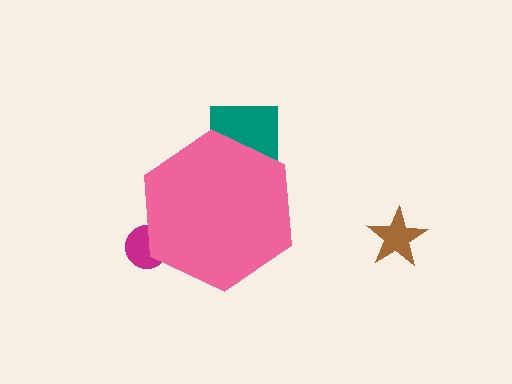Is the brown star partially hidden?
No, the brown star is fully visible.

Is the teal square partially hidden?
Yes, the teal square is partially hidden behind the pink hexagon.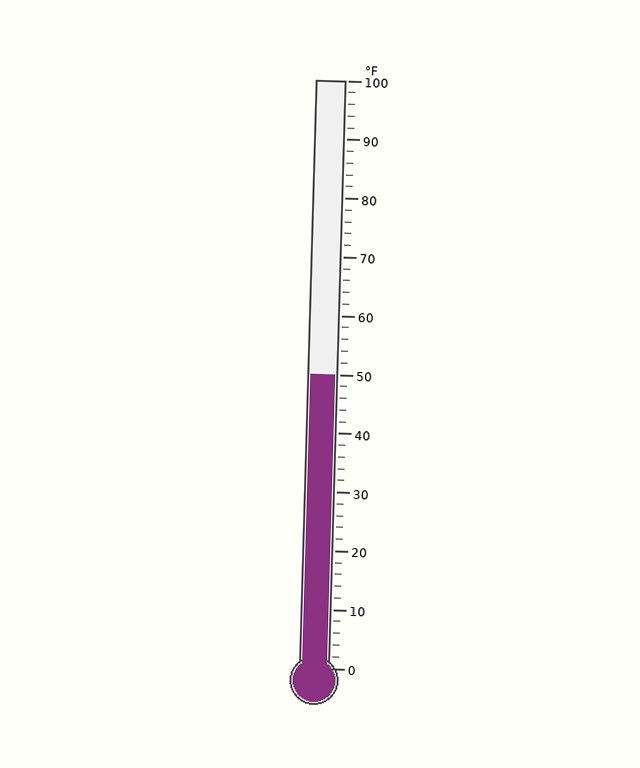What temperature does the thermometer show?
The thermometer shows approximately 50°F.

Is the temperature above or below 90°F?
The temperature is below 90°F.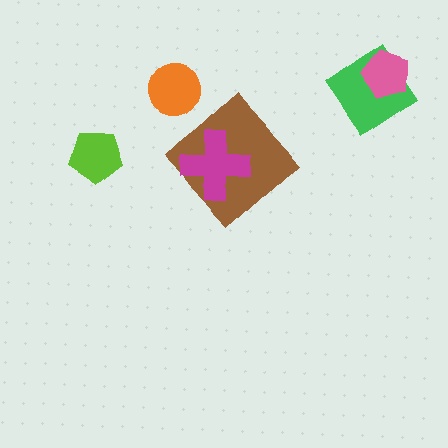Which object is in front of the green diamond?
The pink pentagon is in front of the green diamond.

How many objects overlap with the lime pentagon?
0 objects overlap with the lime pentagon.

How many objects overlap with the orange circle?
0 objects overlap with the orange circle.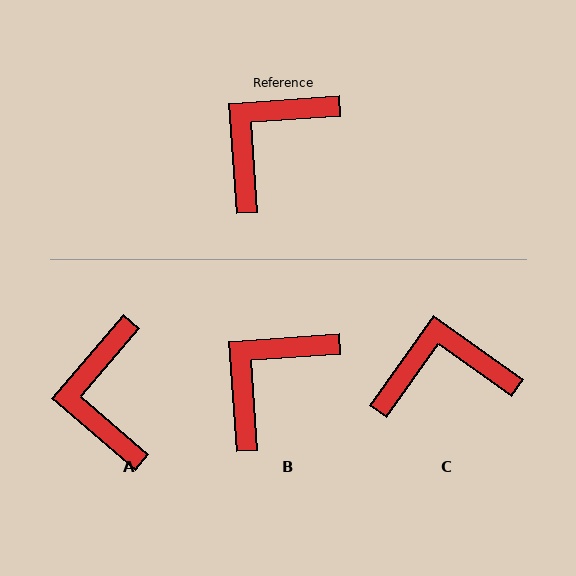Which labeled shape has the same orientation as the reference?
B.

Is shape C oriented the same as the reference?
No, it is off by about 39 degrees.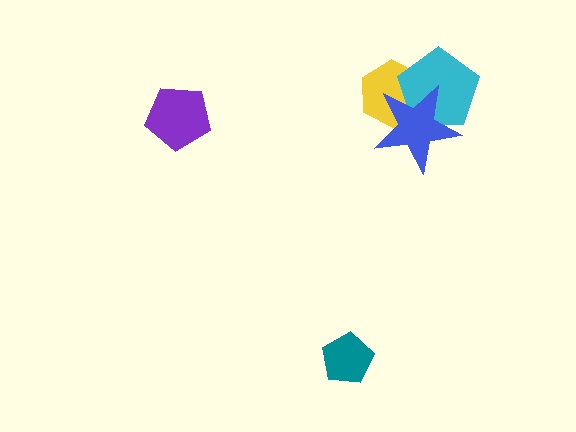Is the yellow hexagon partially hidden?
Yes, it is partially covered by another shape.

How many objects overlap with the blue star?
2 objects overlap with the blue star.